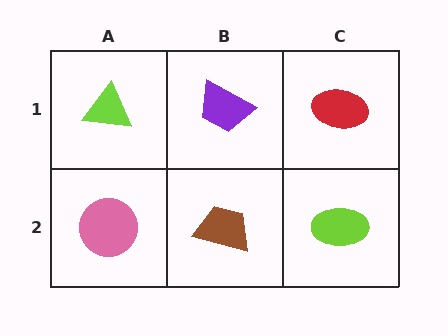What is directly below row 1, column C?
A lime ellipse.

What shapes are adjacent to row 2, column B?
A purple trapezoid (row 1, column B), a pink circle (row 2, column A), a lime ellipse (row 2, column C).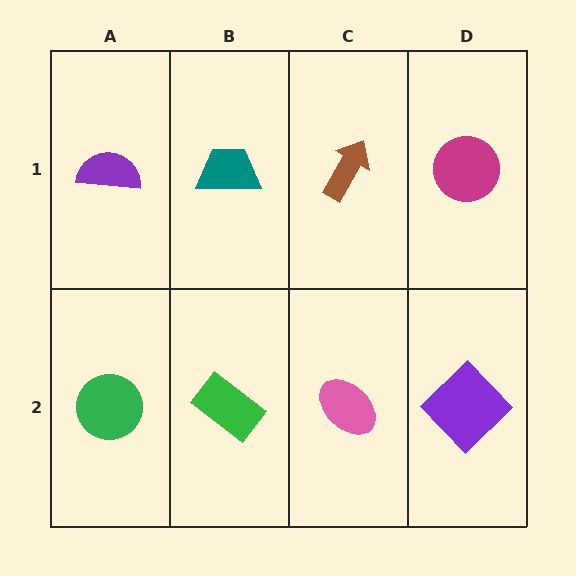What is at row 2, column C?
A pink ellipse.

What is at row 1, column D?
A magenta circle.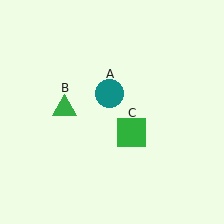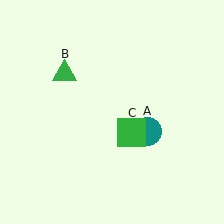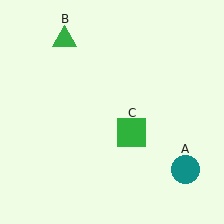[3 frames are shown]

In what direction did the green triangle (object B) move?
The green triangle (object B) moved up.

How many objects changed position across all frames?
2 objects changed position: teal circle (object A), green triangle (object B).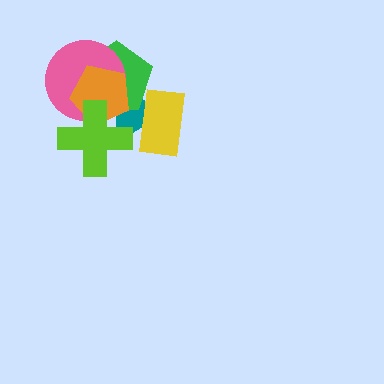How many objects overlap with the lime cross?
4 objects overlap with the lime cross.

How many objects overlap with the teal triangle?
5 objects overlap with the teal triangle.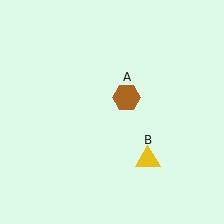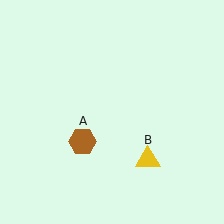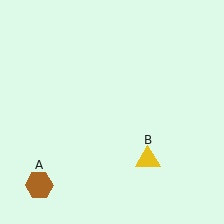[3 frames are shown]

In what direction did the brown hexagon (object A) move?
The brown hexagon (object A) moved down and to the left.